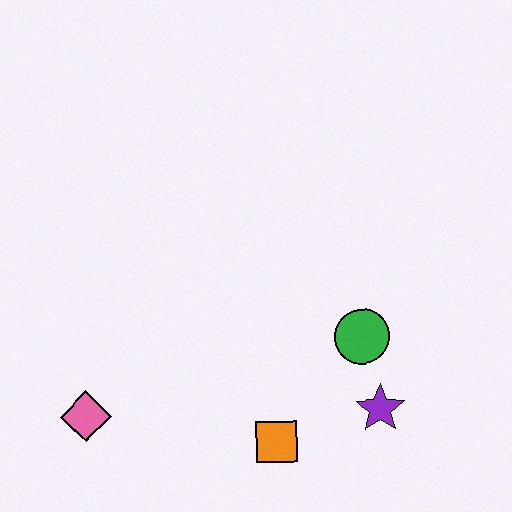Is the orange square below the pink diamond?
Yes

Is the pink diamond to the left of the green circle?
Yes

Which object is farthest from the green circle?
The pink diamond is farthest from the green circle.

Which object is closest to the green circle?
The purple star is closest to the green circle.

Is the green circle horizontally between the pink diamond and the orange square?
No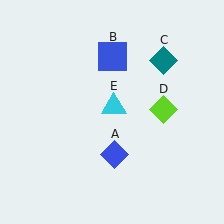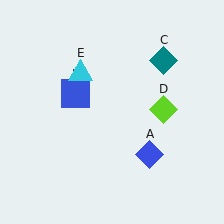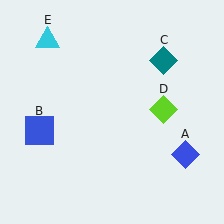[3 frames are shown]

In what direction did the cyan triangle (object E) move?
The cyan triangle (object E) moved up and to the left.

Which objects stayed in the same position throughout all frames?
Teal diamond (object C) and lime diamond (object D) remained stationary.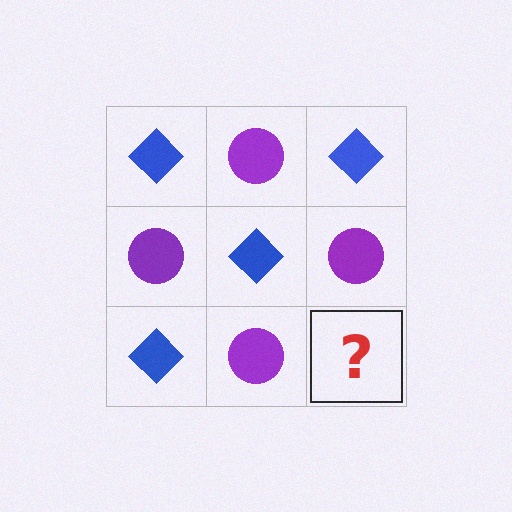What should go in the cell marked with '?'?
The missing cell should contain a blue diamond.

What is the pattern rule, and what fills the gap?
The rule is that it alternates blue diamond and purple circle in a checkerboard pattern. The gap should be filled with a blue diamond.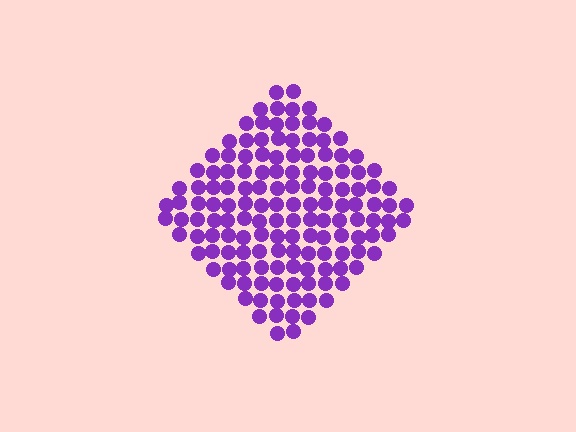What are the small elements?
The small elements are circles.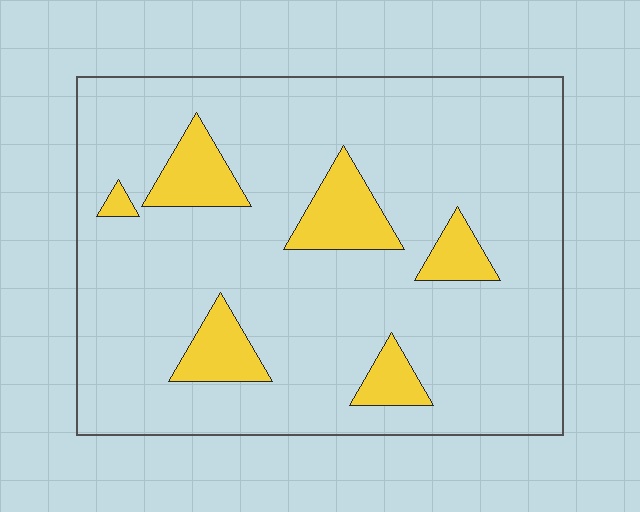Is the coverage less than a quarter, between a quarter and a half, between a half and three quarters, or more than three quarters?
Less than a quarter.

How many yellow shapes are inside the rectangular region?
6.